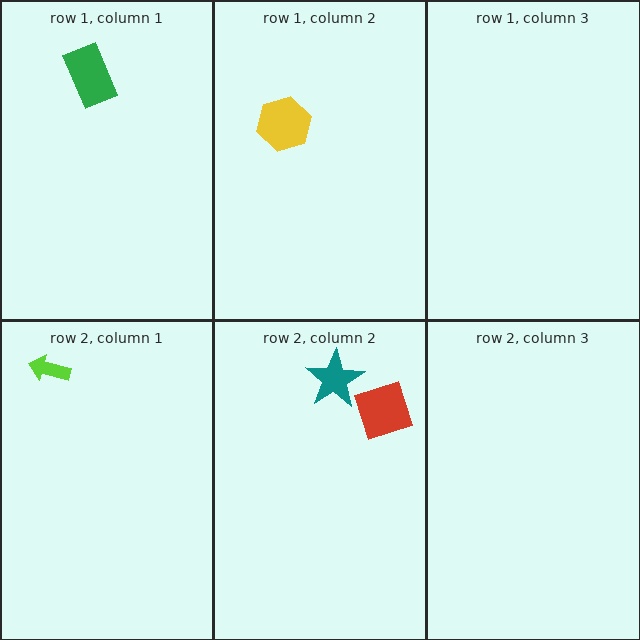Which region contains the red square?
The row 2, column 2 region.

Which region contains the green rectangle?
The row 1, column 1 region.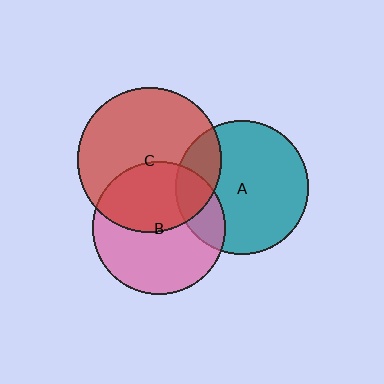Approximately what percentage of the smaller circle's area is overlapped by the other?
Approximately 45%.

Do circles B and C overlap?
Yes.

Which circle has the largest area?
Circle C (red).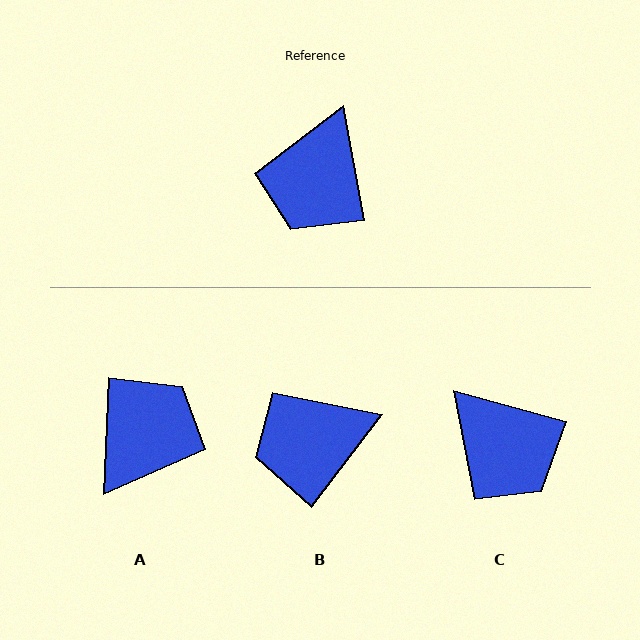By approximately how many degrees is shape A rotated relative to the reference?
Approximately 167 degrees counter-clockwise.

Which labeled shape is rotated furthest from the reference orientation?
A, about 167 degrees away.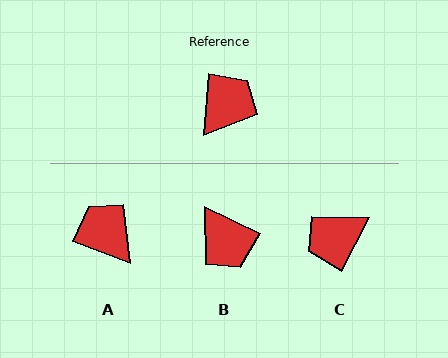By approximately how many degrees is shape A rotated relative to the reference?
Approximately 75 degrees counter-clockwise.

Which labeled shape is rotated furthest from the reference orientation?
C, about 158 degrees away.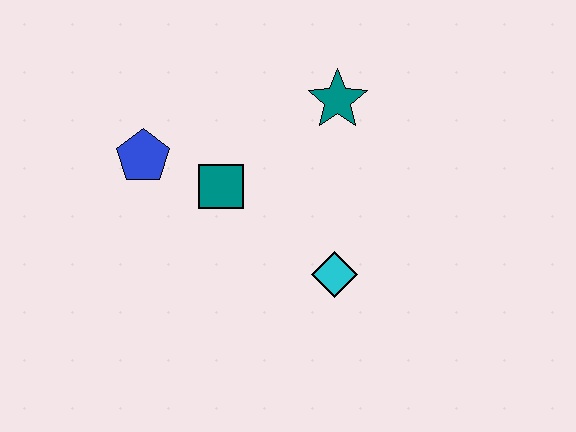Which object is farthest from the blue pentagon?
The cyan diamond is farthest from the blue pentagon.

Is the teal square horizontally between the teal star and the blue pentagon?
Yes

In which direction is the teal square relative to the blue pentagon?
The teal square is to the right of the blue pentagon.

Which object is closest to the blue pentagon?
The teal square is closest to the blue pentagon.